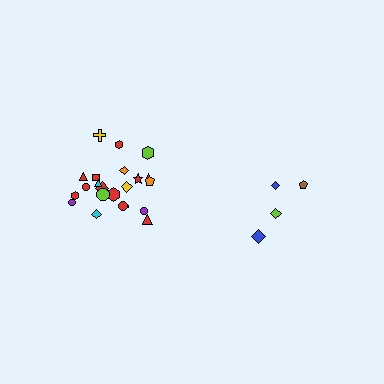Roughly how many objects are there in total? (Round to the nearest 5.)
Roughly 25 objects in total.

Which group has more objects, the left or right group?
The left group.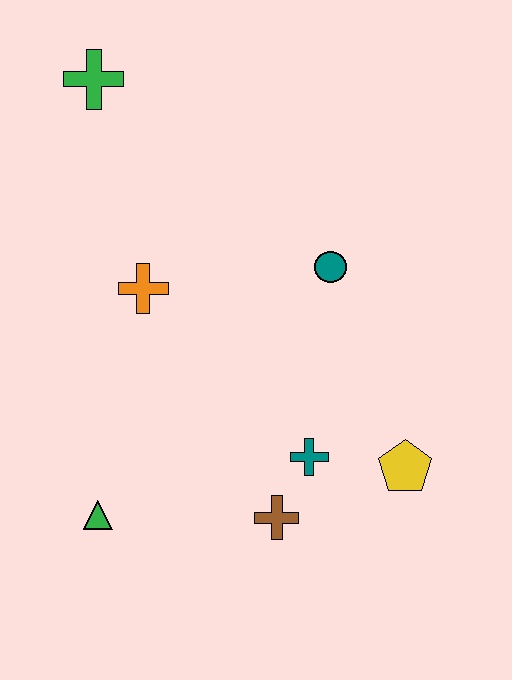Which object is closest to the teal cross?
The brown cross is closest to the teal cross.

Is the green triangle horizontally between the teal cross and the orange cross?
No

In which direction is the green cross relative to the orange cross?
The green cross is above the orange cross.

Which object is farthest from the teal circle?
The green triangle is farthest from the teal circle.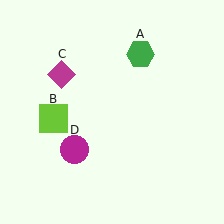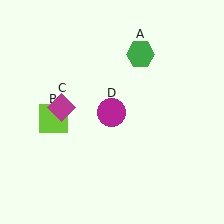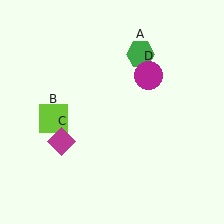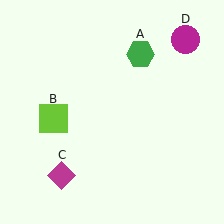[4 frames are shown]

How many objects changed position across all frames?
2 objects changed position: magenta diamond (object C), magenta circle (object D).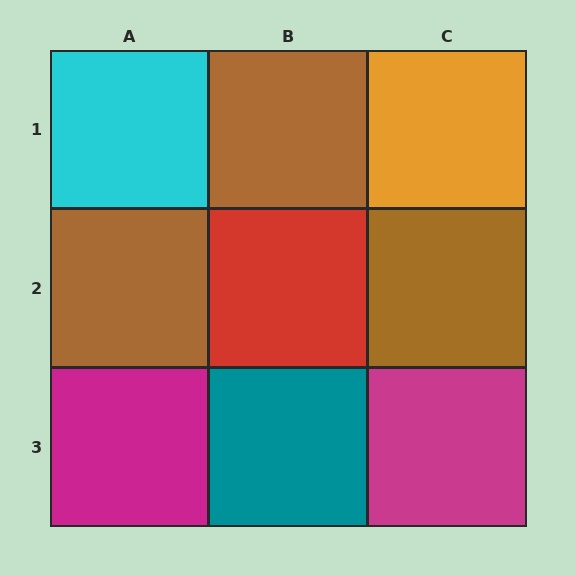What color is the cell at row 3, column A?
Magenta.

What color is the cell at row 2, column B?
Red.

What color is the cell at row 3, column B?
Teal.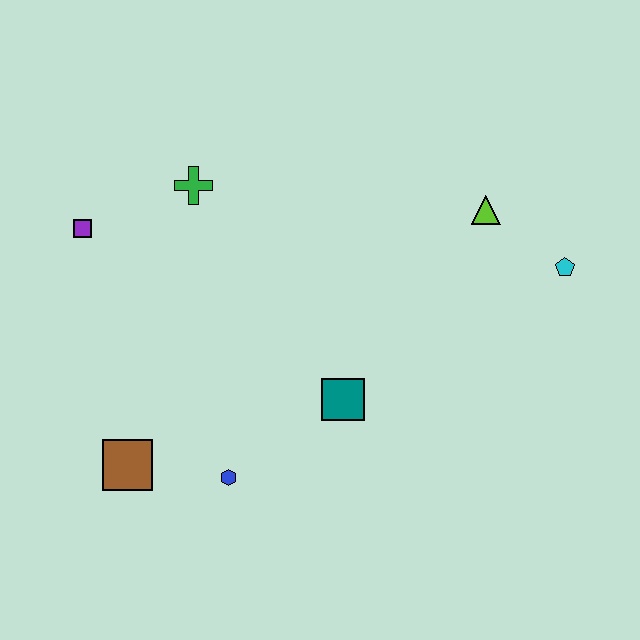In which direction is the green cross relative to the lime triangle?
The green cross is to the left of the lime triangle.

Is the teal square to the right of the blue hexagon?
Yes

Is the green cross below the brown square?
No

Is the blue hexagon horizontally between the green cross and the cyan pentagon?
Yes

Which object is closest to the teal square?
The blue hexagon is closest to the teal square.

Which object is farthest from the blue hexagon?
The cyan pentagon is farthest from the blue hexagon.